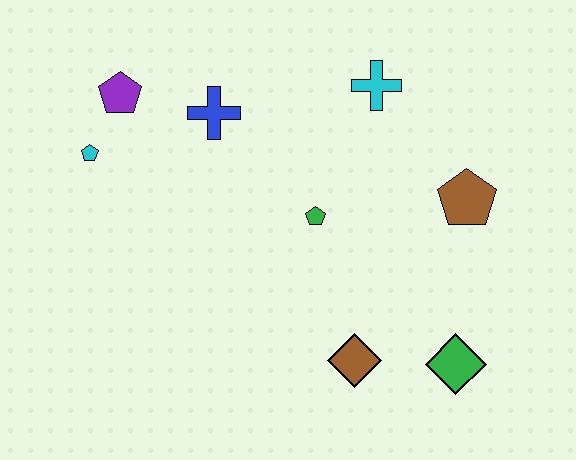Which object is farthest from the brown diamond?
The purple pentagon is farthest from the brown diamond.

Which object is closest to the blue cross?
The purple pentagon is closest to the blue cross.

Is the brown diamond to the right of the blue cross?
Yes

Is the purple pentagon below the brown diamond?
No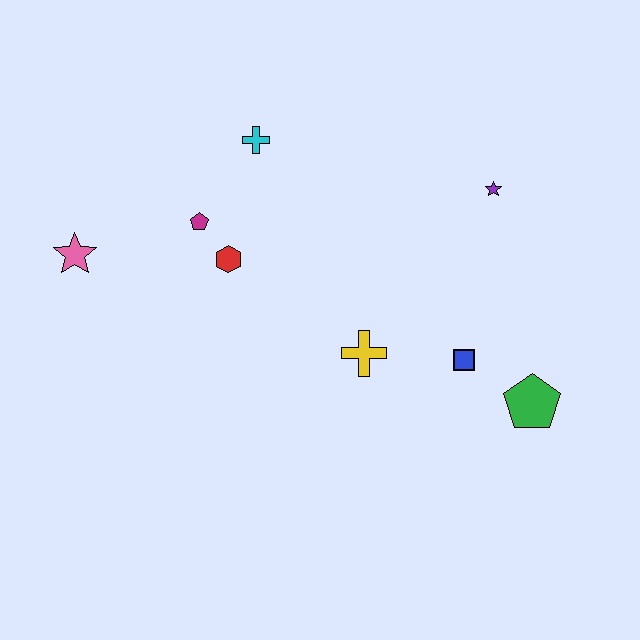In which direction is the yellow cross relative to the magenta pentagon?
The yellow cross is to the right of the magenta pentagon.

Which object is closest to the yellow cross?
The blue square is closest to the yellow cross.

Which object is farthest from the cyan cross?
The green pentagon is farthest from the cyan cross.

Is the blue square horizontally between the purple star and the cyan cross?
Yes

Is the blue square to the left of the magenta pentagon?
No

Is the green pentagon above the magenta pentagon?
No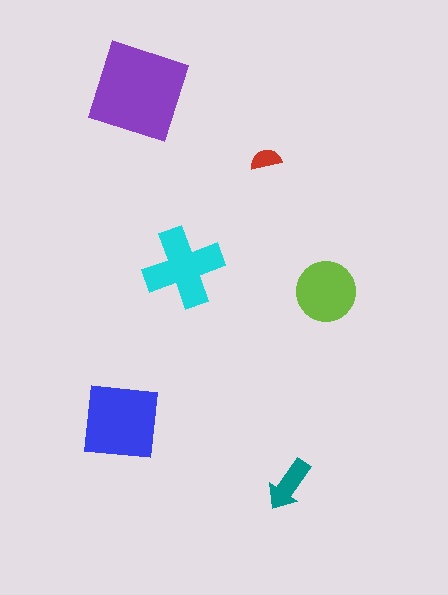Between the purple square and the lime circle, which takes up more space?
The purple square.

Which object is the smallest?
The red semicircle.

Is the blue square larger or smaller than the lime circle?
Larger.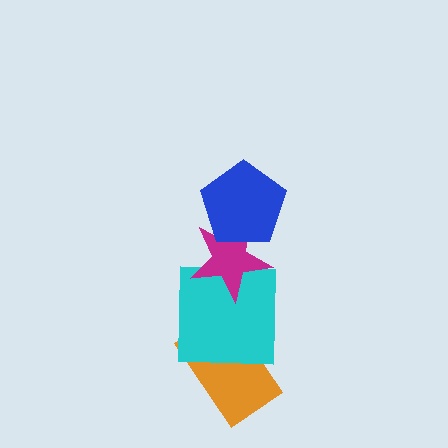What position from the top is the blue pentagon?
The blue pentagon is 1st from the top.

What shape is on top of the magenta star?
The blue pentagon is on top of the magenta star.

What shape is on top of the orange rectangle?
The cyan square is on top of the orange rectangle.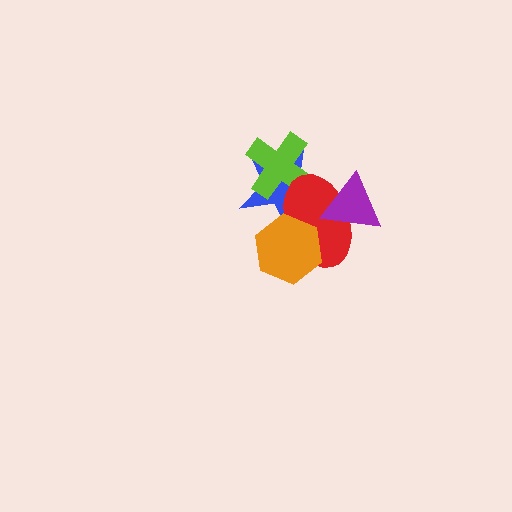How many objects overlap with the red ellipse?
4 objects overlap with the red ellipse.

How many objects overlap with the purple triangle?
2 objects overlap with the purple triangle.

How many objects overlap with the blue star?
4 objects overlap with the blue star.